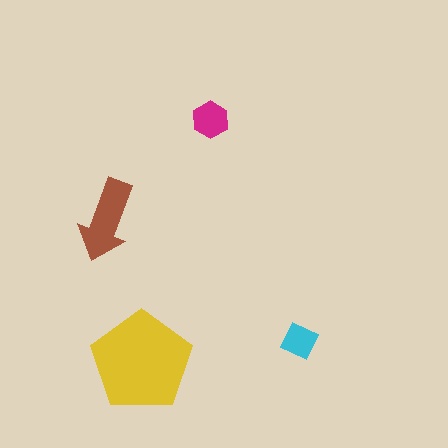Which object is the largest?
The yellow pentagon.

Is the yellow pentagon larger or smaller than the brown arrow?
Larger.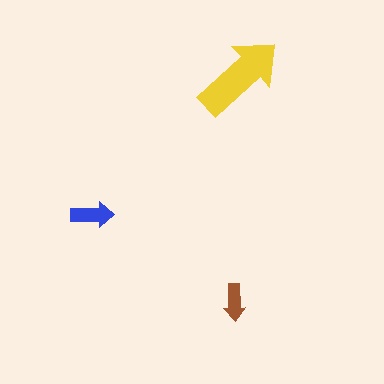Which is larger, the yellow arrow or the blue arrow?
The yellow one.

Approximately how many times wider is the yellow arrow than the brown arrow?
About 2.5 times wider.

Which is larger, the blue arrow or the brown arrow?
The blue one.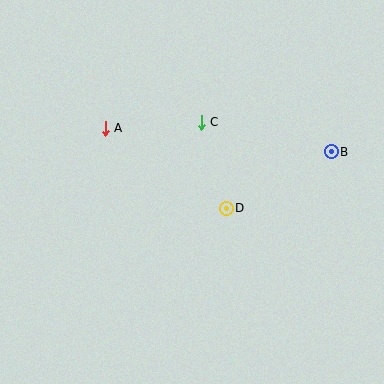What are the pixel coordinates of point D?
Point D is at (226, 208).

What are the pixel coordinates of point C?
Point C is at (201, 122).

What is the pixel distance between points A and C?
The distance between A and C is 96 pixels.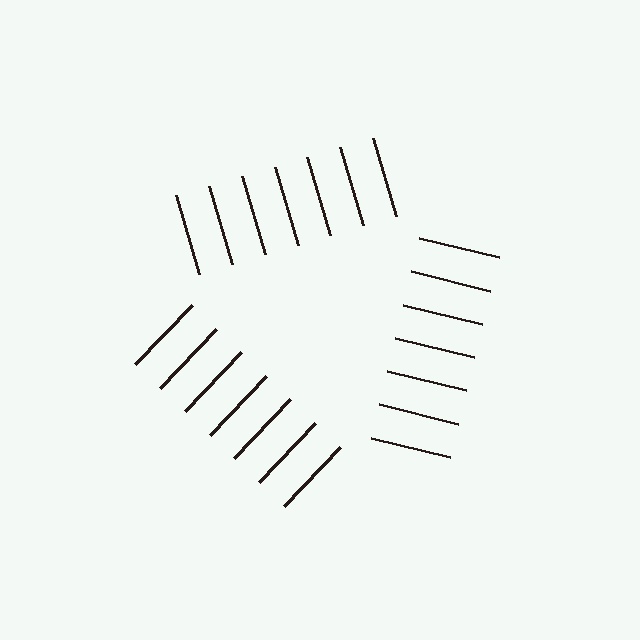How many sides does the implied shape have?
3 sides — the line-ends trace a triangle.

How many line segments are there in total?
21 — 7 along each of the 3 edges.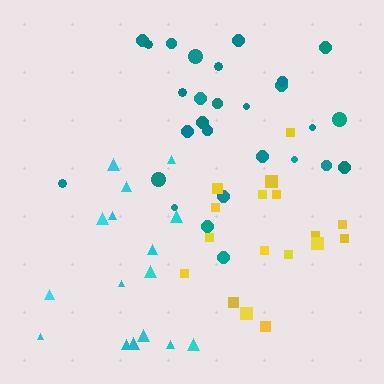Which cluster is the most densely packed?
Teal.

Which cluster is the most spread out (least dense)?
Cyan.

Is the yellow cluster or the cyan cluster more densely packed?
Yellow.